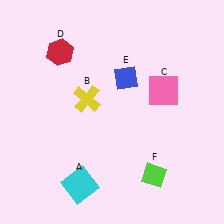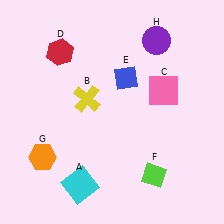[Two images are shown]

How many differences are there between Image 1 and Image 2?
There are 2 differences between the two images.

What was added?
An orange hexagon (G), a purple circle (H) were added in Image 2.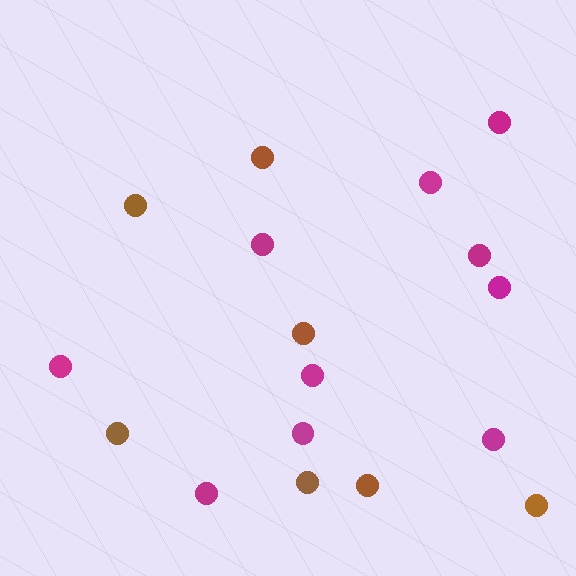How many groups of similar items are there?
There are 2 groups: one group of brown circles (7) and one group of magenta circles (10).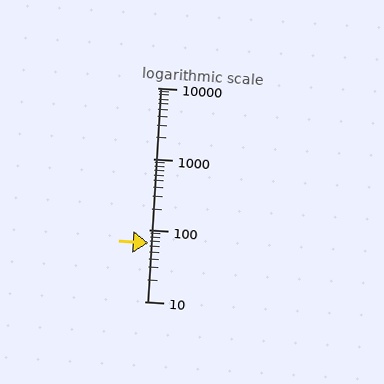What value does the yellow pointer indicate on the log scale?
The pointer indicates approximately 67.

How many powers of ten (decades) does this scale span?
The scale spans 3 decades, from 10 to 10000.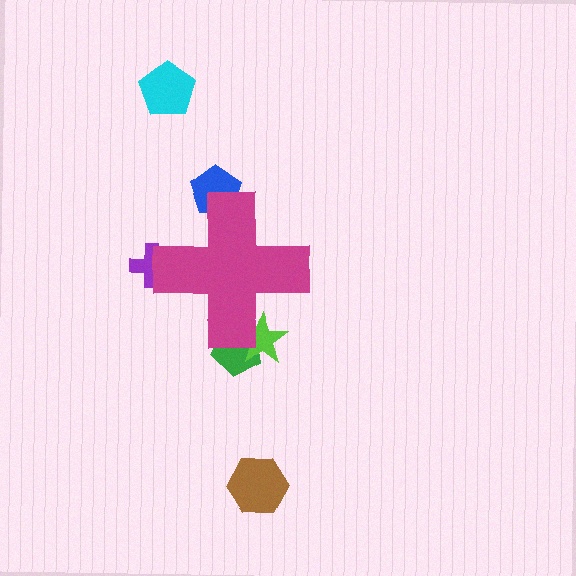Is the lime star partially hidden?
Yes, the lime star is partially hidden behind the magenta cross.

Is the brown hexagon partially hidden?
No, the brown hexagon is fully visible.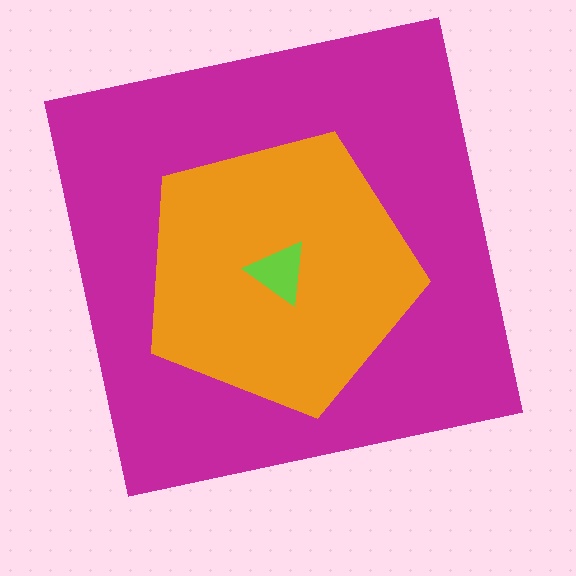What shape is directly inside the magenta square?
The orange pentagon.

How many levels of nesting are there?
3.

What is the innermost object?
The lime triangle.